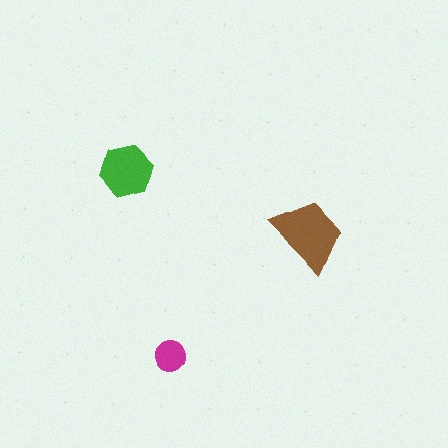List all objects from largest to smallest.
The brown trapezoid, the green hexagon, the magenta circle.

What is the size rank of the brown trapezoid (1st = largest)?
1st.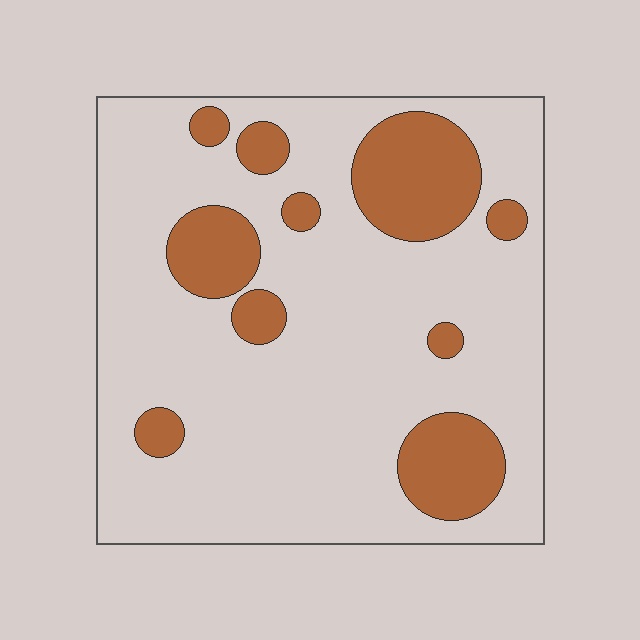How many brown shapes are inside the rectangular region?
10.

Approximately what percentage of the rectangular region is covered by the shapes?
Approximately 20%.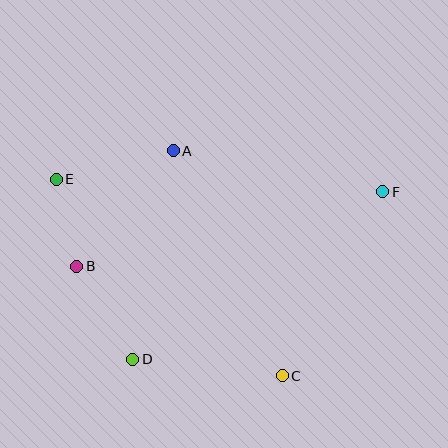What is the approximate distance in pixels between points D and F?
The distance between D and F is approximately 301 pixels.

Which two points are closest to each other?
Points B and E are closest to each other.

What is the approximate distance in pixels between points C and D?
The distance between C and D is approximately 150 pixels.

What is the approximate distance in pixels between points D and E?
The distance between D and E is approximately 196 pixels.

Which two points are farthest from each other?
Points E and F are farthest from each other.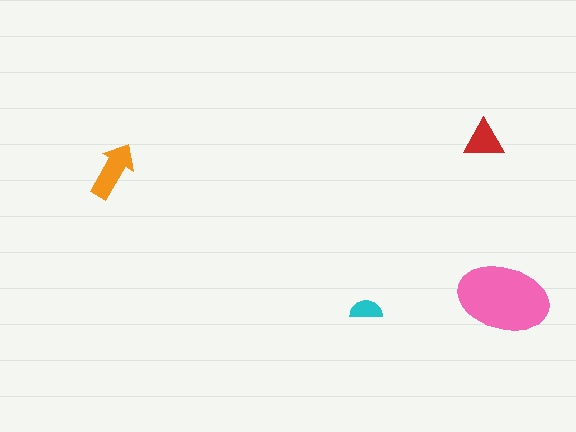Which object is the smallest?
The cyan semicircle.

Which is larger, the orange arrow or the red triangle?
The orange arrow.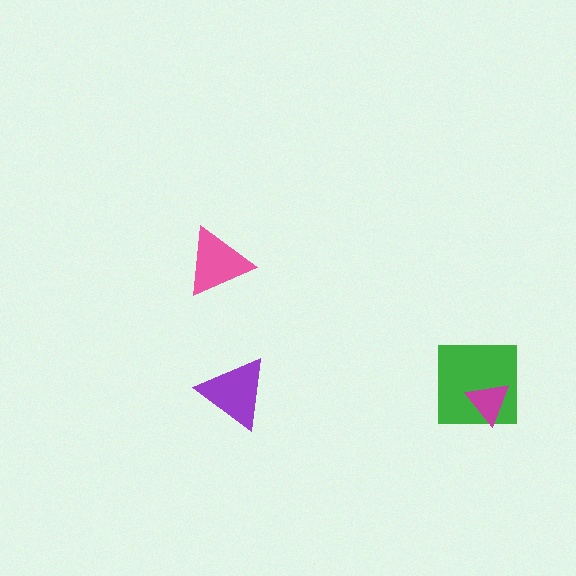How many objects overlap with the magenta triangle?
1 object overlaps with the magenta triangle.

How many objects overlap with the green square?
1 object overlaps with the green square.